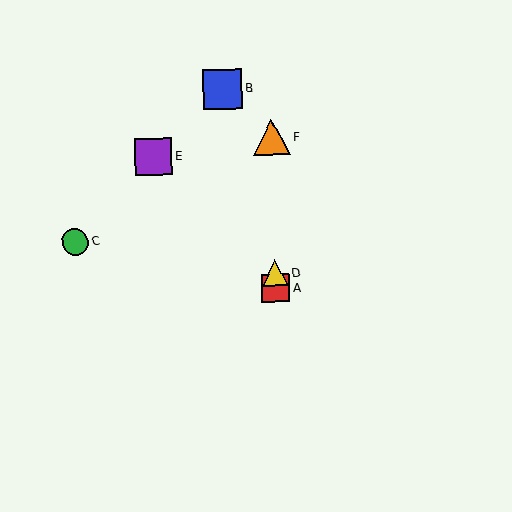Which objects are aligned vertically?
Objects A, D, F are aligned vertically.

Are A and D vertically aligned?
Yes, both are at x≈276.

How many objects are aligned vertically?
3 objects (A, D, F) are aligned vertically.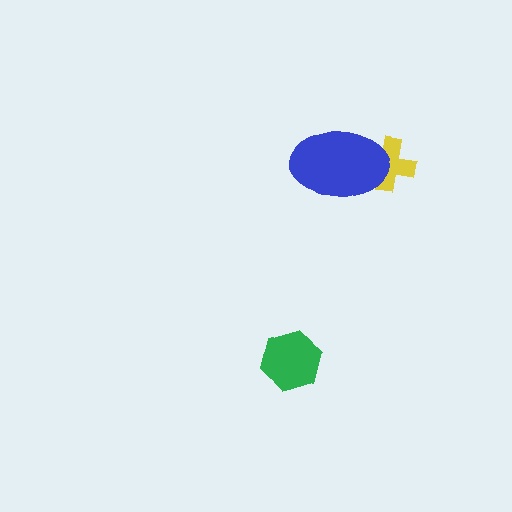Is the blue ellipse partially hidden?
No, no other shape covers it.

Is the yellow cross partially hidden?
Yes, it is partially covered by another shape.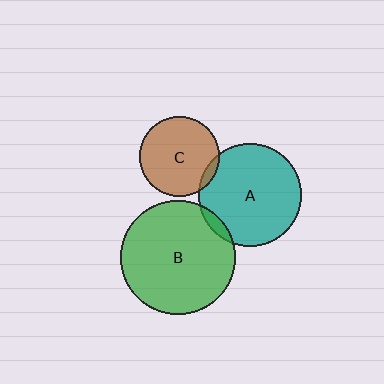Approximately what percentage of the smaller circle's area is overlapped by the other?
Approximately 5%.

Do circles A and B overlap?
Yes.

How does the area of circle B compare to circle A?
Approximately 1.2 times.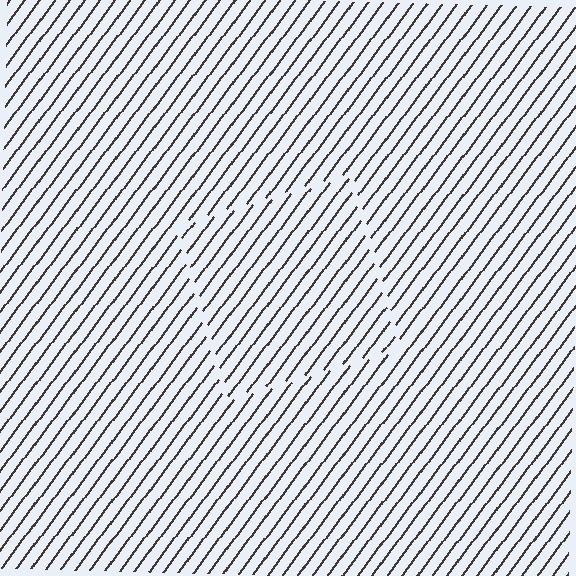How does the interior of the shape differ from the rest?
The interior of the shape contains the same grating, shifted by half a period — the contour is defined by the phase discontinuity where line-ends from the inner and outer gratings abut.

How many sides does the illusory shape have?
4 sides — the line-ends trace a square.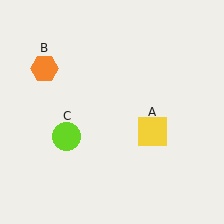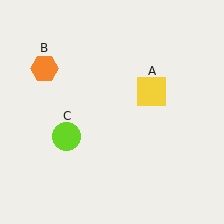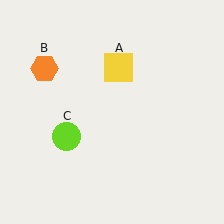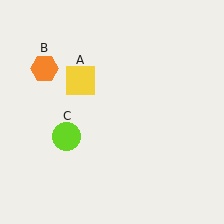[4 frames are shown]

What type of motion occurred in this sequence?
The yellow square (object A) rotated counterclockwise around the center of the scene.